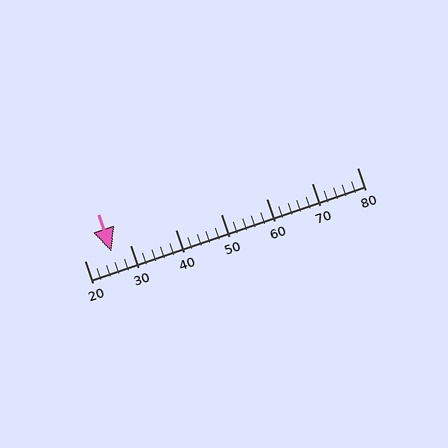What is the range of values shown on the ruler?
The ruler shows values from 20 to 80.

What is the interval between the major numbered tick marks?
The major tick marks are spaced 10 units apart.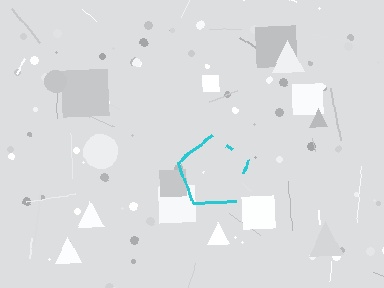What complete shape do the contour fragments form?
The contour fragments form a pentagon.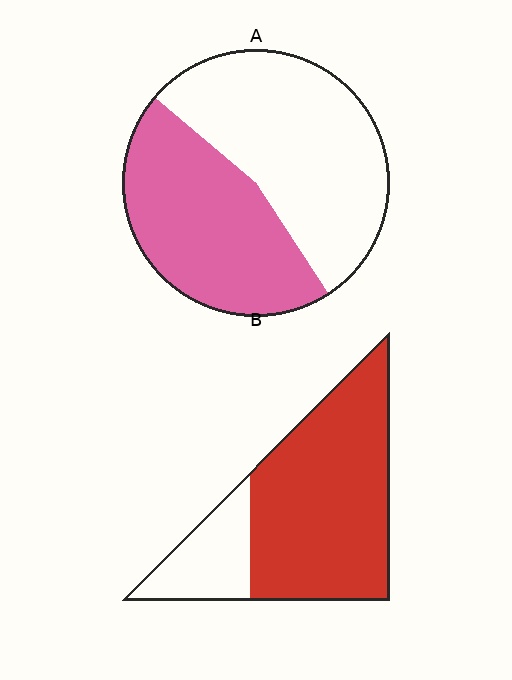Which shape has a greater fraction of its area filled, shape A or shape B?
Shape B.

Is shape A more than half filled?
No.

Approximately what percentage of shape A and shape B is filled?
A is approximately 45% and B is approximately 75%.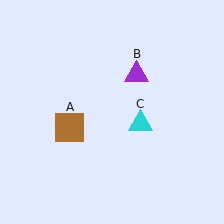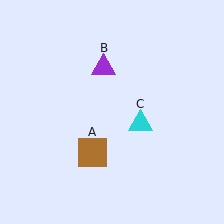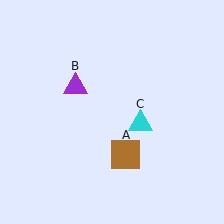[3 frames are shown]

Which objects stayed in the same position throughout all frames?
Cyan triangle (object C) remained stationary.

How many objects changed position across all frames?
2 objects changed position: brown square (object A), purple triangle (object B).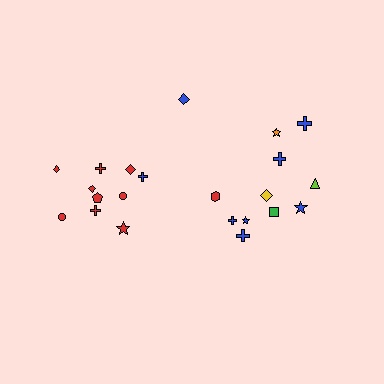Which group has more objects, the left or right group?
The right group.